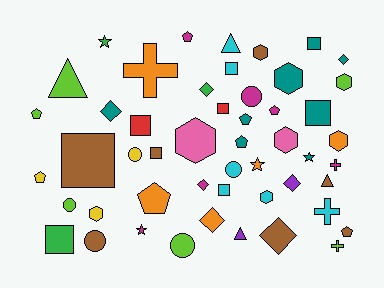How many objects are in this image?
There are 50 objects.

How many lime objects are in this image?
There are 6 lime objects.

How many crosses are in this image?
There are 4 crosses.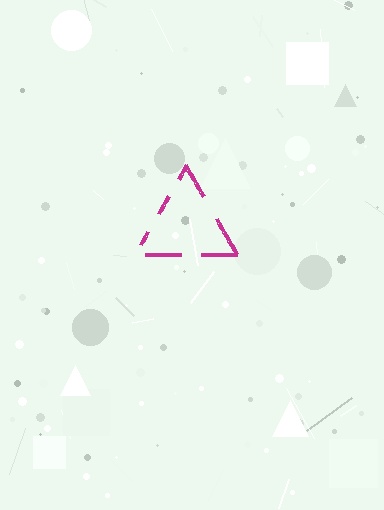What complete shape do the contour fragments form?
The contour fragments form a triangle.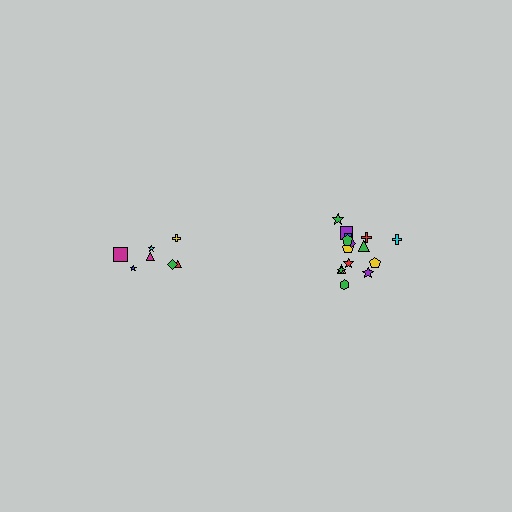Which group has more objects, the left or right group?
The right group.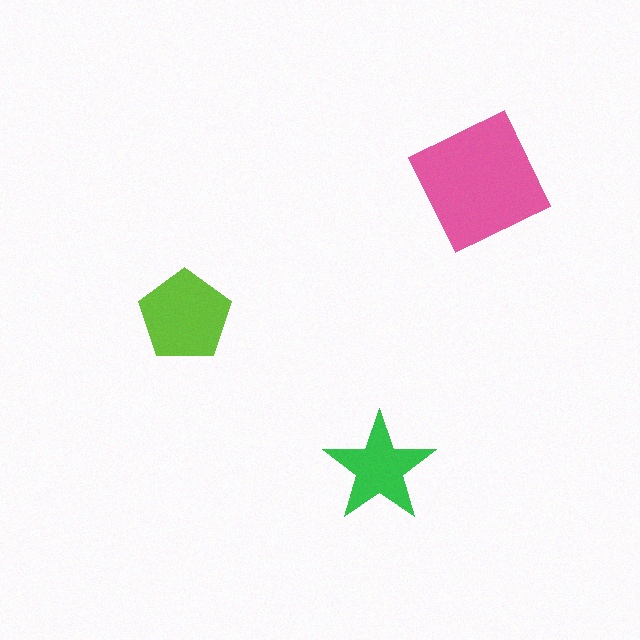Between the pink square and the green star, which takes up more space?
The pink square.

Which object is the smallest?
The green star.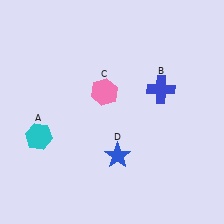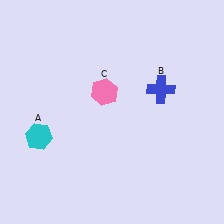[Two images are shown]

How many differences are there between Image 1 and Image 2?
There is 1 difference between the two images.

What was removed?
The blue star (D) was removed in Image 2.